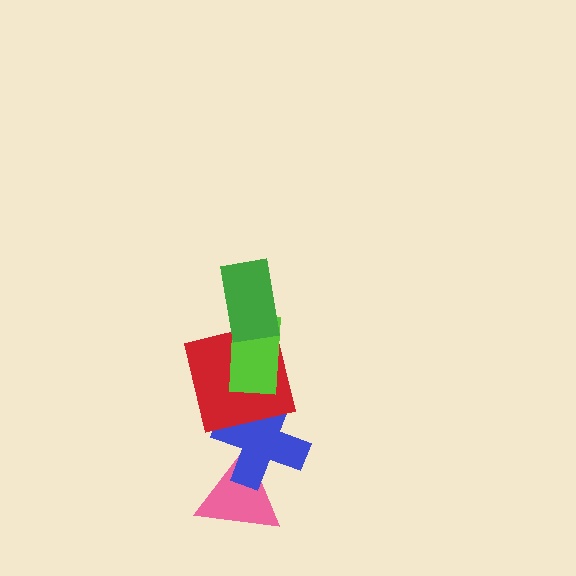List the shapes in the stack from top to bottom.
From top to bottom: the green rectangle, the lime rectangle, the red square, the blue cross, the pink triangle.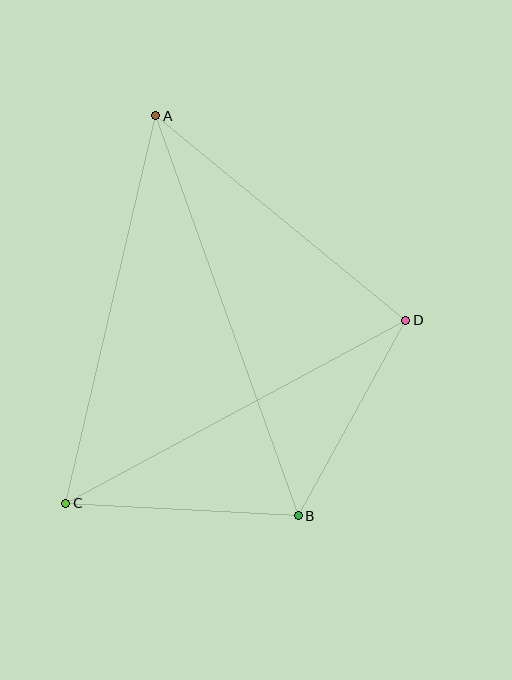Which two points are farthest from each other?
Points A and B are farthest from each other.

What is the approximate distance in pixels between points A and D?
The distance between A and D is approximately 323 pixels.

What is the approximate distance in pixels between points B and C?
The distance between B and C is approximately 233 pixels.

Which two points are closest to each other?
Points B and D are closest to each other.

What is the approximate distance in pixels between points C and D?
The distance between C and D is approximately 386 pixels.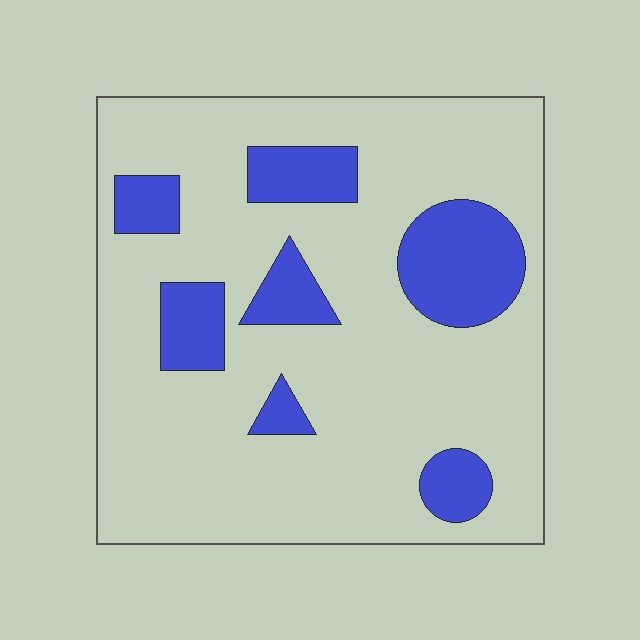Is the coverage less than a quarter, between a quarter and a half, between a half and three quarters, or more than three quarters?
Less than a quarter.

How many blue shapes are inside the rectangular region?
7.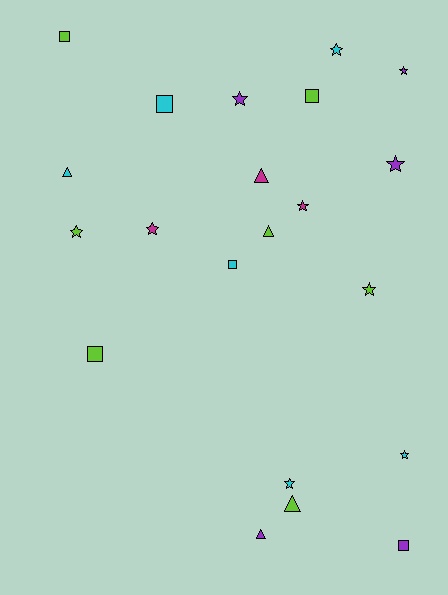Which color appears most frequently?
Lime, with 7 objects.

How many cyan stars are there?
There are 3 cyan stars.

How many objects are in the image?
There are 21 objects.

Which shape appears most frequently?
Star, with 10 objects.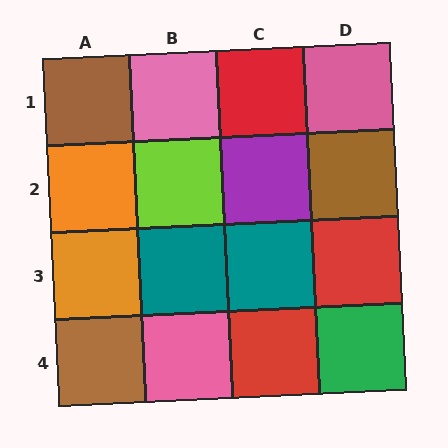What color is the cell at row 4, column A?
Brown.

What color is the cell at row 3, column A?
Orange.